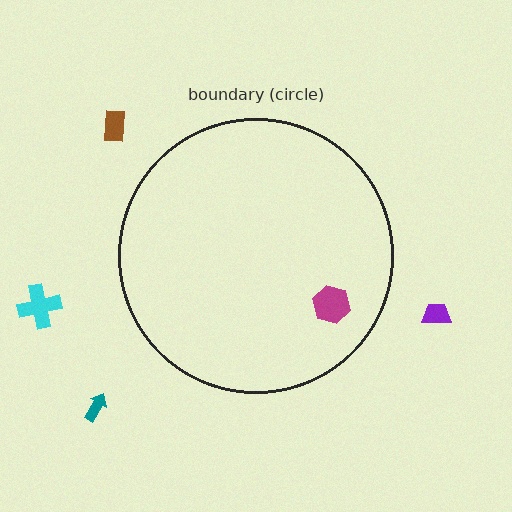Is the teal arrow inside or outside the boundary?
Outside.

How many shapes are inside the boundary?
1 inside, 4 outside.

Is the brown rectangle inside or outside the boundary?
Outside.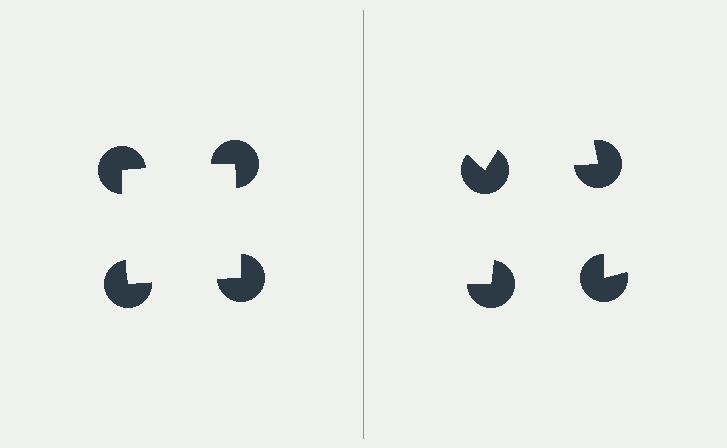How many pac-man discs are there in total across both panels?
8 — 4 on each side.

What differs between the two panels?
The pac-man discs are positioned identically on both sides; only the wedge orientations differ. On the left they align to a square; on the right they are misaligned.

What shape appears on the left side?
An illusory square.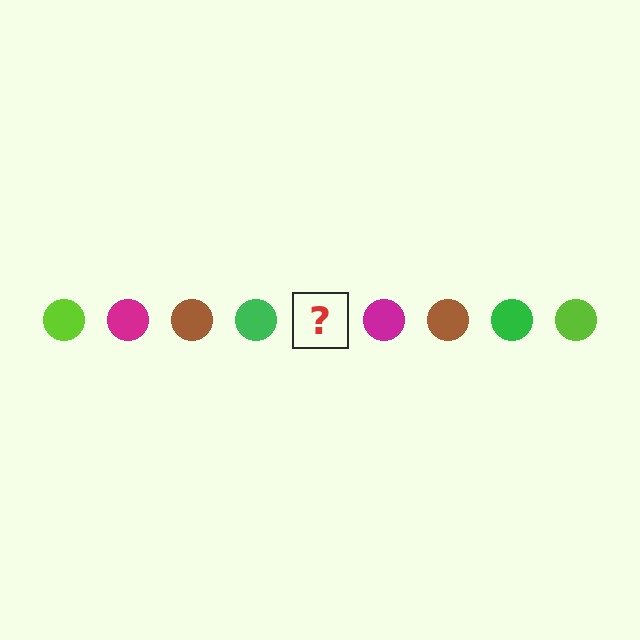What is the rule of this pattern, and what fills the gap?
The rule is that the pattern cycles through lime, magenta, brown, green circles. The gap should be filled with a lime circle.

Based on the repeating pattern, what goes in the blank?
The blank should be a lime circle.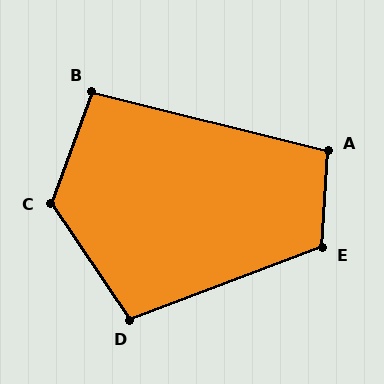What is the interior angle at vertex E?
Approximately 114 degrees (obtuse).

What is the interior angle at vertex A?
Approximately 101 degrees (obtuse).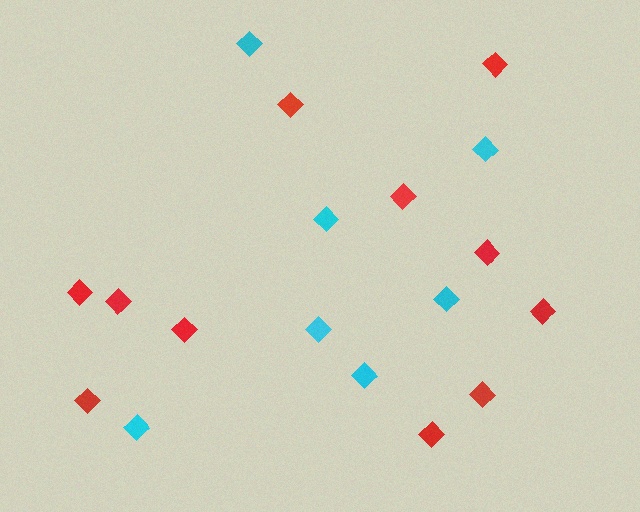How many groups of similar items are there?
There are 2 groups: one group of cyan diamonds (7) and one group of red diamonds (11).